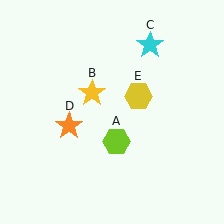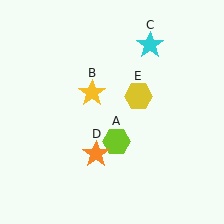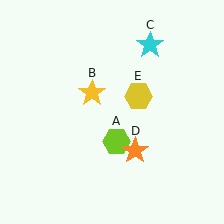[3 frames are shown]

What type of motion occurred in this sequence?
The orange star (object D) rotated counterclockwise around the center of the scene.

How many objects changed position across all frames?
1 object changed position: orange star (object D).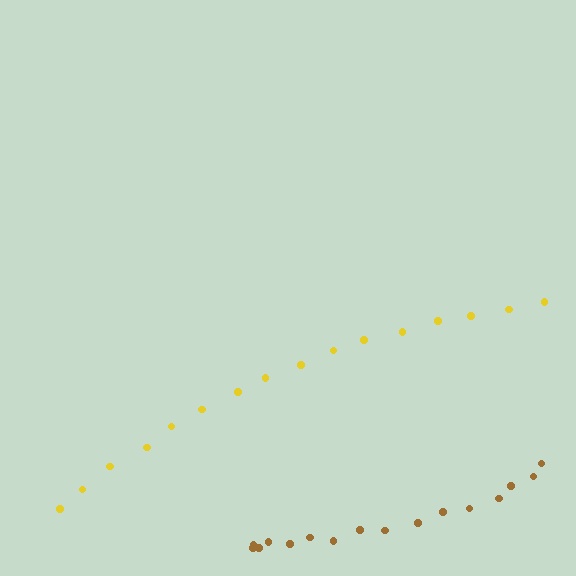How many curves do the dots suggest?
There are 2 distinct paths.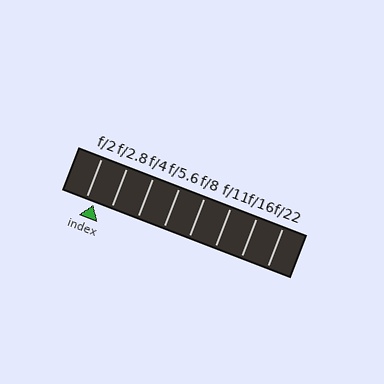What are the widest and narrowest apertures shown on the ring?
The widest aperture shown is f/2 and the narrowest is f/22.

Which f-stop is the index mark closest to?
The index mark is closest to f/2.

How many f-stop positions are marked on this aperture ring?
There are 8 f-stop positions marked.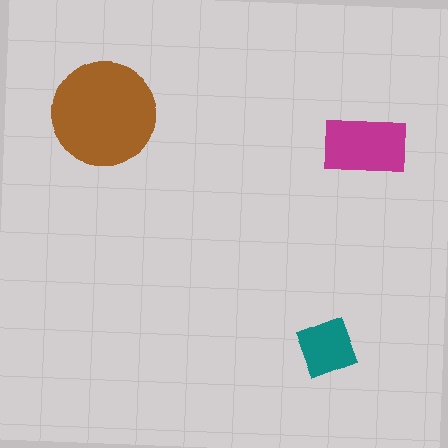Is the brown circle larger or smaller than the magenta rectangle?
Larger.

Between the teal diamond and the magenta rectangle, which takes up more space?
The magenta rectangle.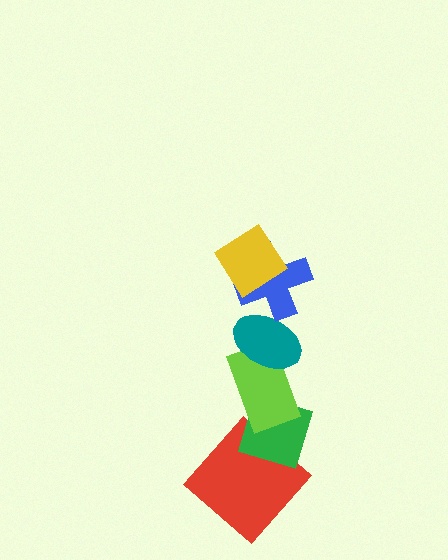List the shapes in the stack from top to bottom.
From top to bottom: the yellow diamond, the blue cross, the teal ellipse, the lime rectangle, the green diamond, the red diamond.